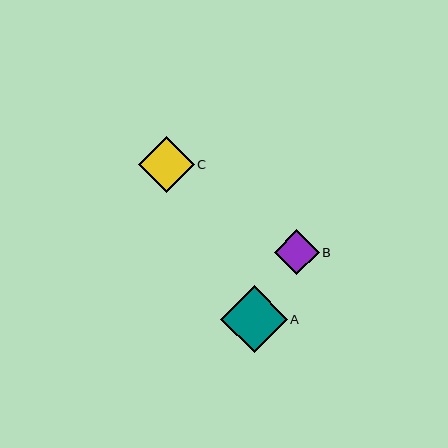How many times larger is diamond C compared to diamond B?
Diamond C is approximately 1.2 times the size of diamond B.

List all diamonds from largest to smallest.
From largest to smallest: A, C, B.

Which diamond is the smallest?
Diamond B is the smallest with a size of approximately 45 pixels.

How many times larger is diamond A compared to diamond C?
Diamond A is approximately 1.2 times the size of diamond C.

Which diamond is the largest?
Diamond A is the largest with a size of approximately 67 pixels.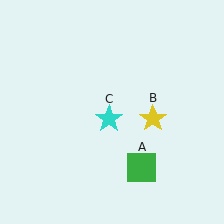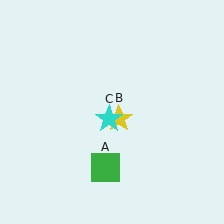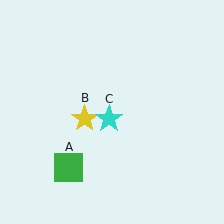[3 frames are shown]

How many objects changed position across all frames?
2 objects changed position: green square (object A), yellow star (object B).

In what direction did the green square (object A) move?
The green square (object A) moved left.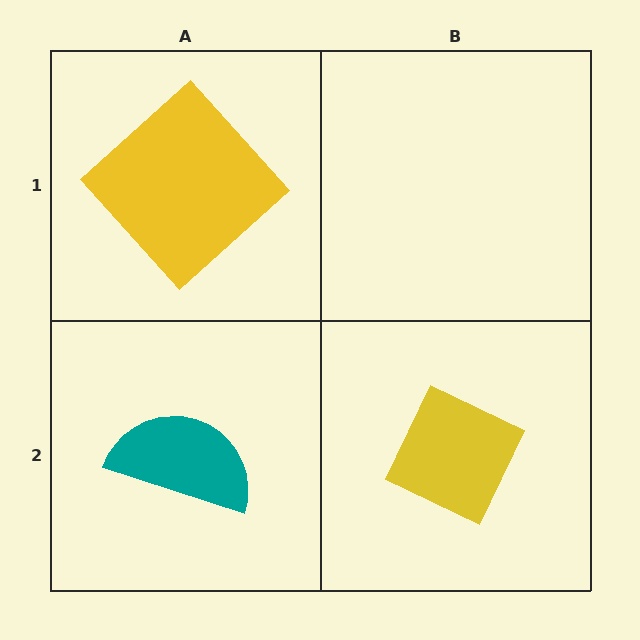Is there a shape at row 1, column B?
No, that cell is empty.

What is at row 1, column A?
A yellow diamond.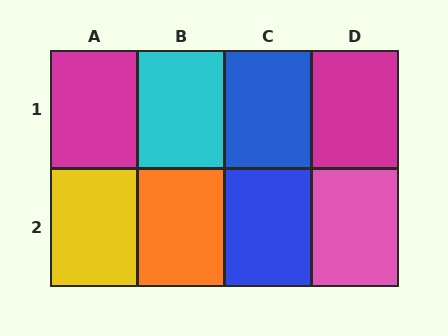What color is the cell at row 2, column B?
Orange.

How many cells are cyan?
1 cell is cyan.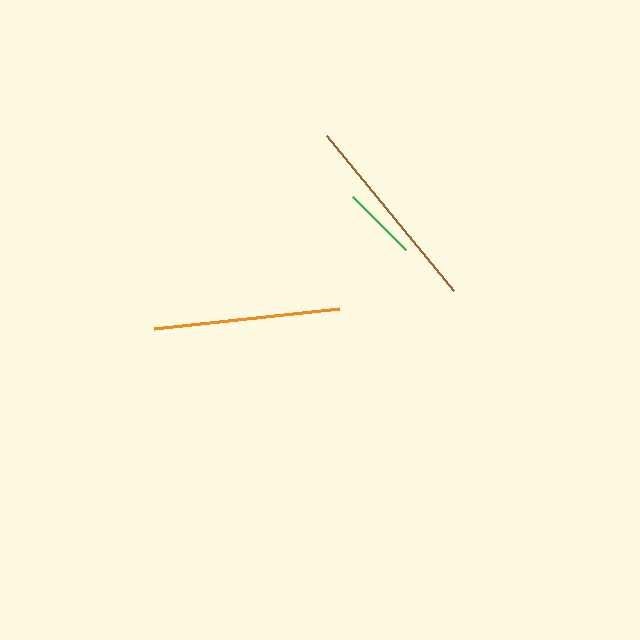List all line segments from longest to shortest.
From longest to shortest: brown, orange, green.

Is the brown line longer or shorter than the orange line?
The brown line is longer than the orange line.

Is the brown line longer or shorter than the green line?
The brown line is longer than the green line.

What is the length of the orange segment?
The orange segment is approximately 185 pixels long.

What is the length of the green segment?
The green segment is approximately 75 pixels long.